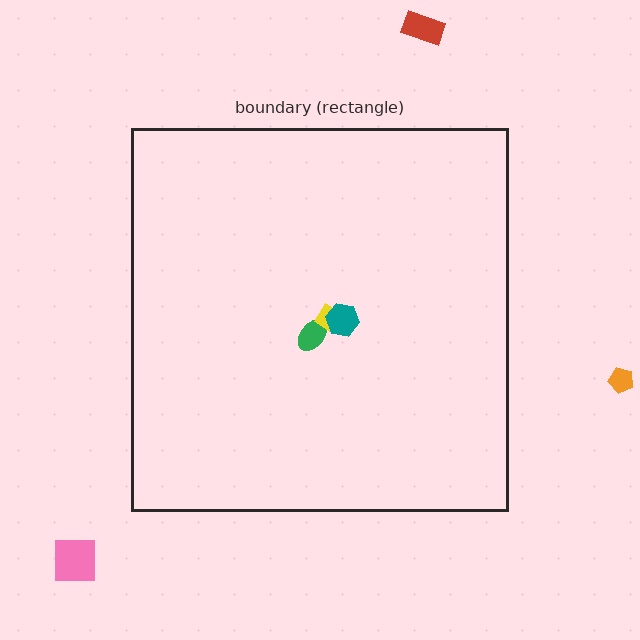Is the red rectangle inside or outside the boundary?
Outside.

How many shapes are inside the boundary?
3 inside, 3 outside.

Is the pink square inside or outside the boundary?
Outside.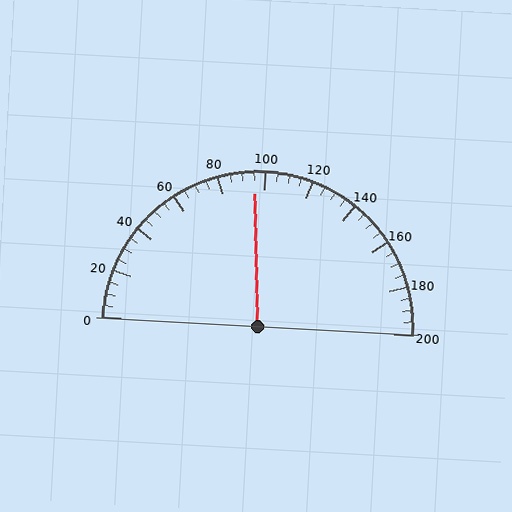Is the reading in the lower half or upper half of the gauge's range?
The reading is in the lower half of the range (0 to 200).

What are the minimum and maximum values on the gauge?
The gauge ranges from 0 to 200.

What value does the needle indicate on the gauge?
The needle indicates approximately 95.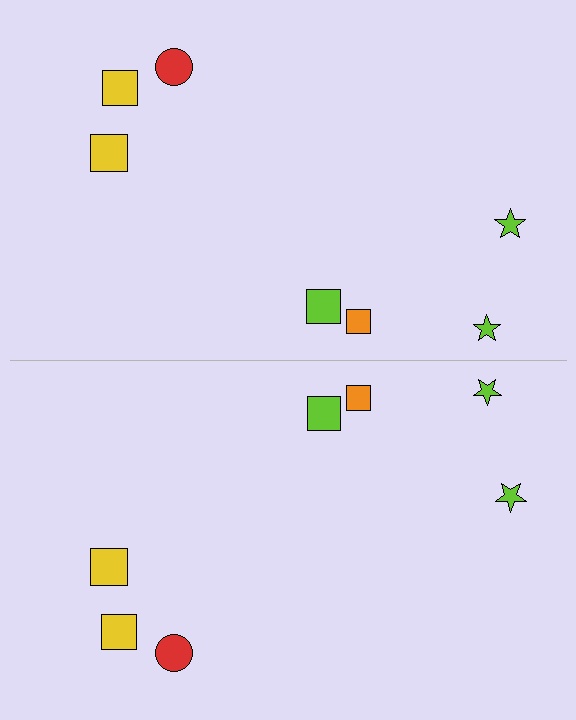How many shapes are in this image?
There are 14 shapes in this image.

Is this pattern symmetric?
Yes, this pattern has bilateral (reflection) symmetry.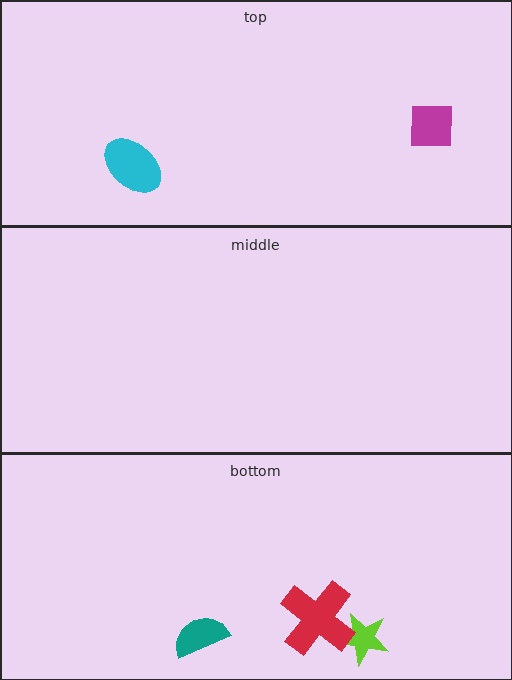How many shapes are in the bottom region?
3.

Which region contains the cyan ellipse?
The top region.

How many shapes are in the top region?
2.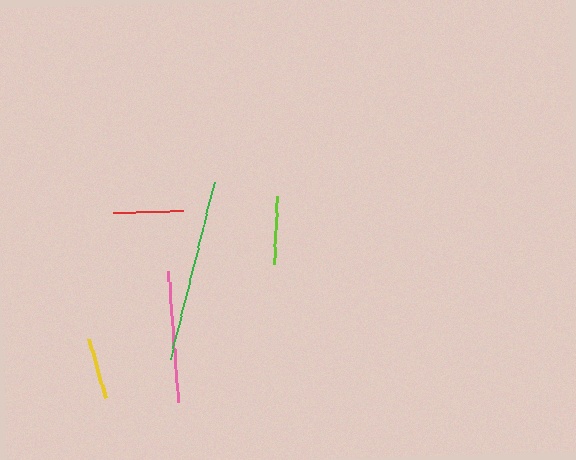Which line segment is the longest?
The green line is the longest at approximately 182 pixels.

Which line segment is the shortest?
The yellow line is the shortest at approximately 61 pixels.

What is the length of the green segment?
The green segment is approximately 182 pixels long.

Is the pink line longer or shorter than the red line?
The pink line is longer than the red line.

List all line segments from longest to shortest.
From longest to shortest: green, pink, red, lime, yellow.